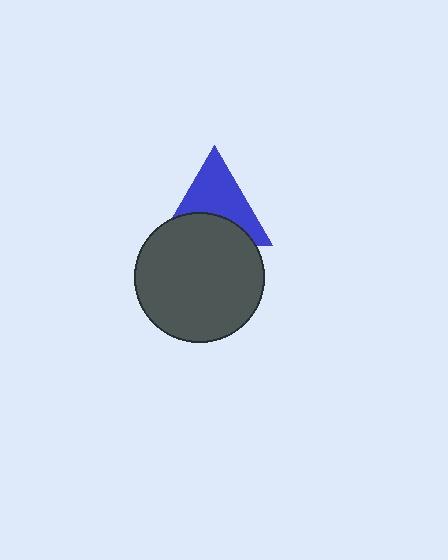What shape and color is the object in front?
The object in front is a dark gray circle.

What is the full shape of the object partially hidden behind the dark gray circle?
The partially hidden object is a blue triangle.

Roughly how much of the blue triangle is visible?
About half of it is visible (roughly 58%).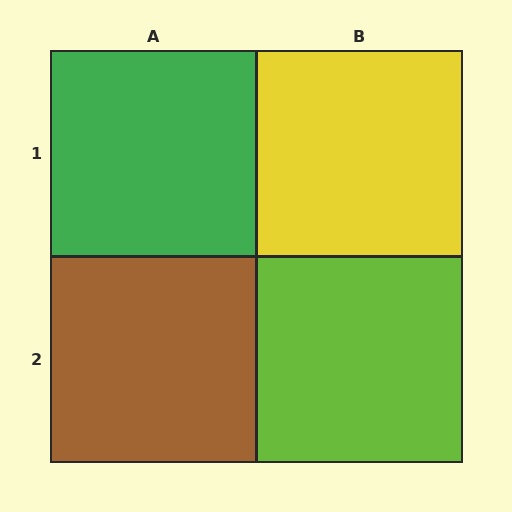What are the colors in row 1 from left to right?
Green, yellow.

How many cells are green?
1 cell is green.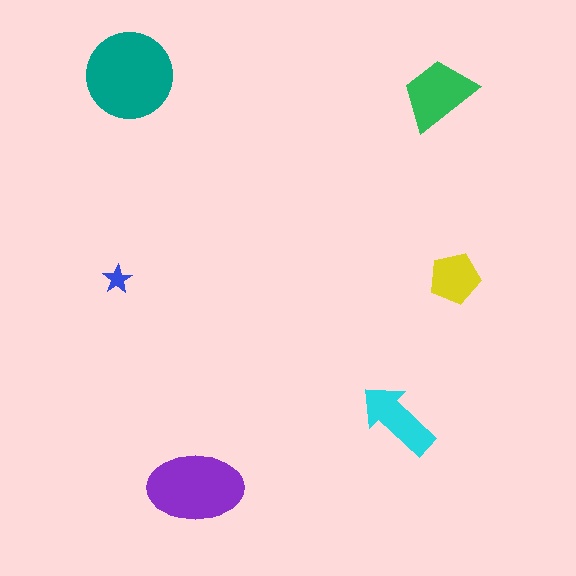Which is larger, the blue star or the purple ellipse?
The purple ellipse.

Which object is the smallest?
The blue star.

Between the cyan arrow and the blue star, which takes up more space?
The cyan arrow.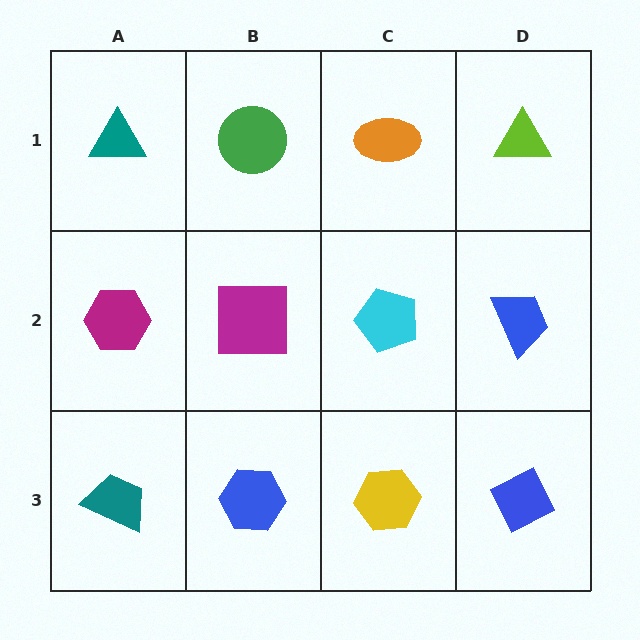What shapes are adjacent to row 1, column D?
A blue trapezoid (row 2, column D), an orange ellipse (row 1, column C).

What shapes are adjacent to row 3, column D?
A blue trapezoid (row 2, column D), a yellow hexagon (row 3, column C).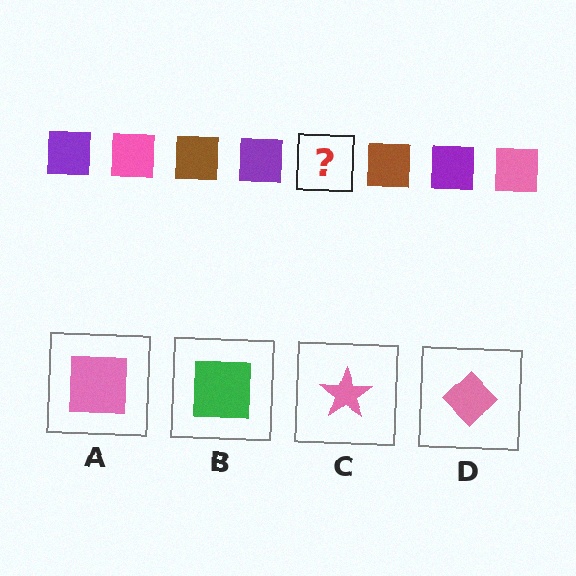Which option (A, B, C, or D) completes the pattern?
A.